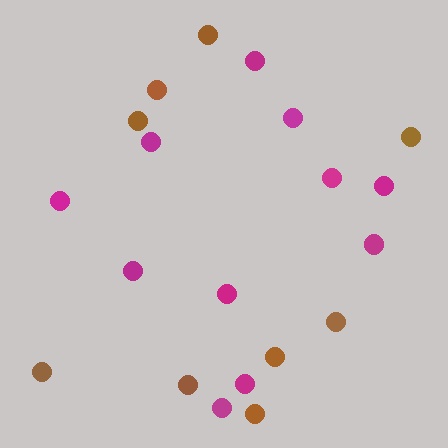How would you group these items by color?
There are 2 groups: one group of magenta circles (11) and one group of brown circles (9).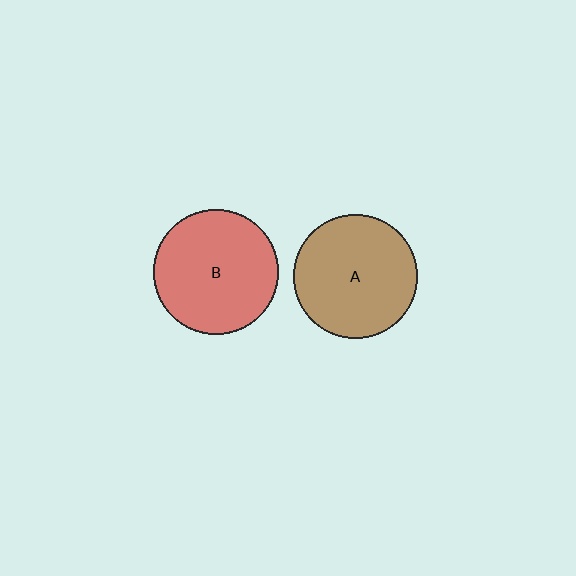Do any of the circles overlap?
No, none of the circles overlap.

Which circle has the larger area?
Circle B (red).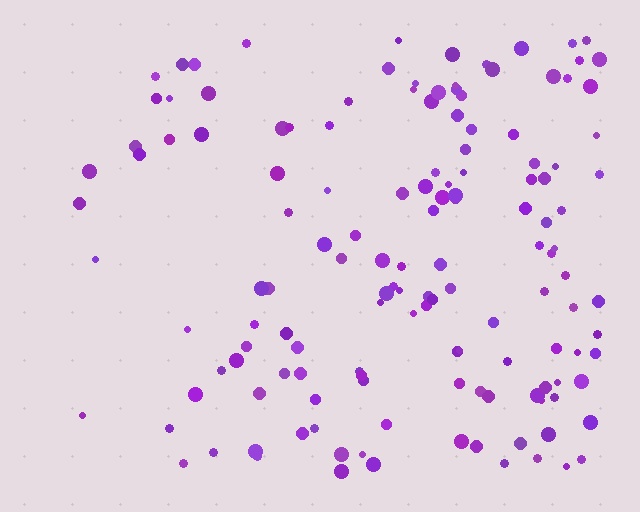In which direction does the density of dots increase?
From left to right, with the right side densest.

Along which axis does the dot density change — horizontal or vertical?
Horizontal.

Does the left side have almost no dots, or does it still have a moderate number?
Still a moderate number, just noticeably fewer than the right.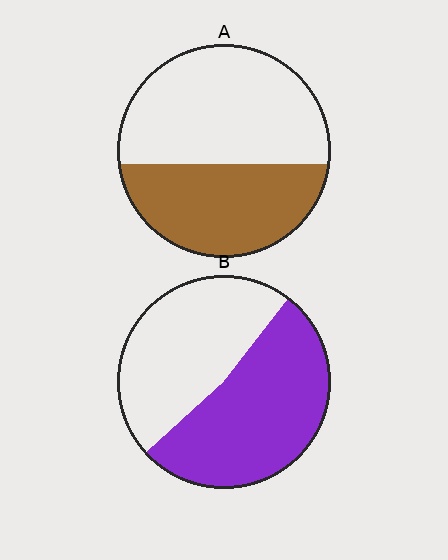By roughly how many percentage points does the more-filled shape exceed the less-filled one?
By roughly 10 percentage points (B over A).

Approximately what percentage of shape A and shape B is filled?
A is approximately 40% and B is approximately 55%.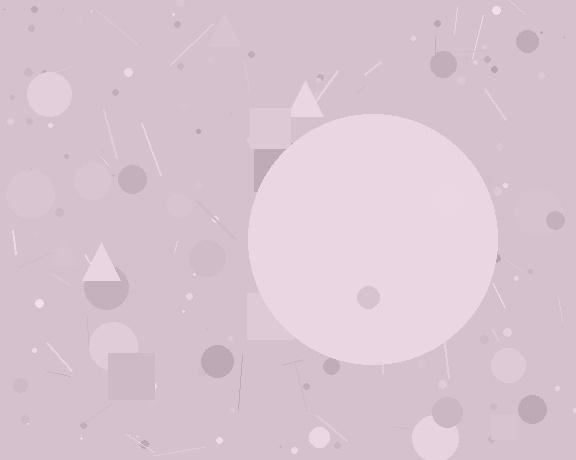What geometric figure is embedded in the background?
A circle is embedded in the background.